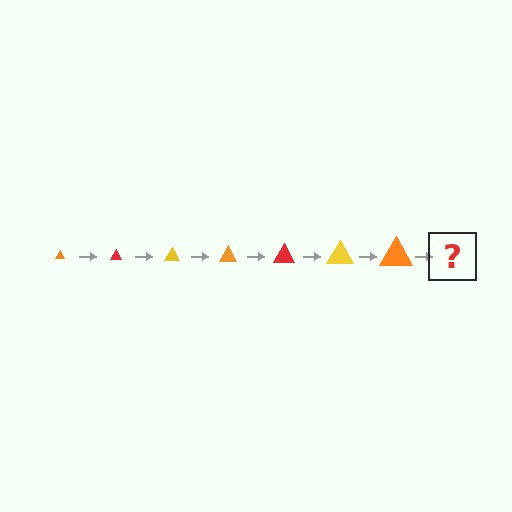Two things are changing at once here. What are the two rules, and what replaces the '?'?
The two rules are that the triangle grows larger each step and the color cycles through orange, red, and yellow. The '?' should be a red triangle, larger than the previous one.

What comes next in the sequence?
The next element should be a red triangle, larger than the previous one.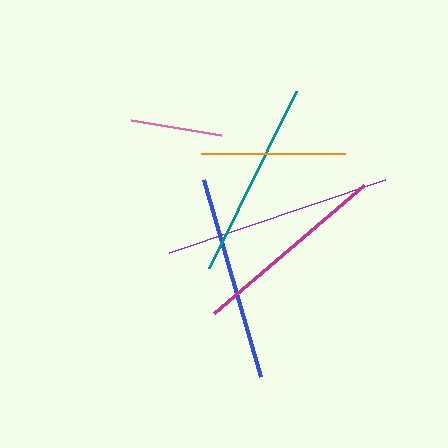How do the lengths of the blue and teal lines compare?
The blue and teal lines are approximately the same length.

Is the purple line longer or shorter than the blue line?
The purple line is longer than the blue line.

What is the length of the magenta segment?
The magenta segment is approximately 197 pixels long.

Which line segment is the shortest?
The pink line is the shortest at approximately 91 pixels.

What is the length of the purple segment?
The purple segment is approximately 229 pixels long.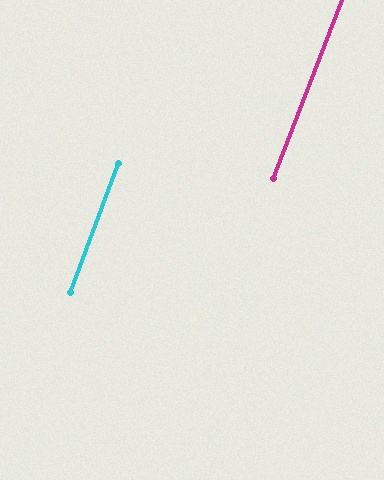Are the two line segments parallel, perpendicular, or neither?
Parallel — their directions differ by only 0.5°.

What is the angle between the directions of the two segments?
Approximately 1 degree.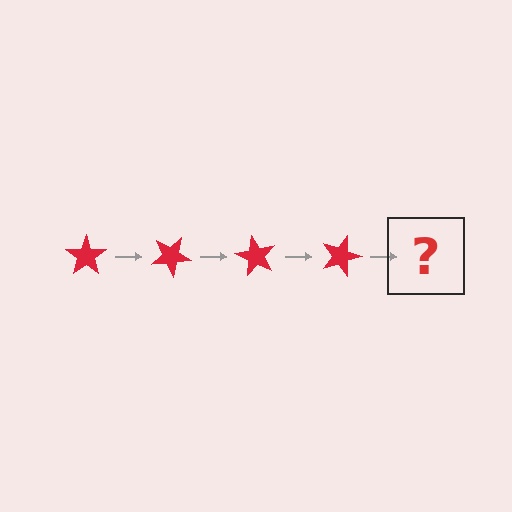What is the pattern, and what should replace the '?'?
The pattern is that the star rotates 30 degrees each step. The '?' should be a red star rotated 120 degrees.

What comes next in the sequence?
The next element should be a red star rotated 120 degrees.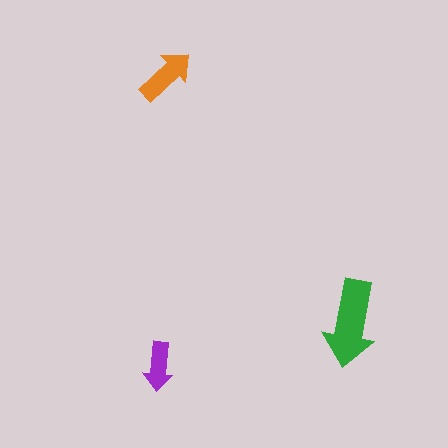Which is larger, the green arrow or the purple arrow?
The green one.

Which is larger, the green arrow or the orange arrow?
The green one.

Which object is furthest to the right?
The green arrow is rightmost.